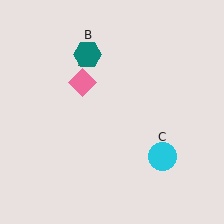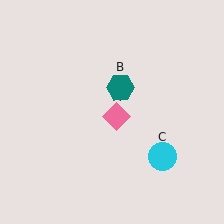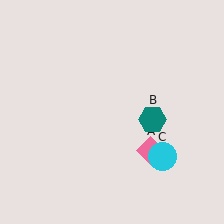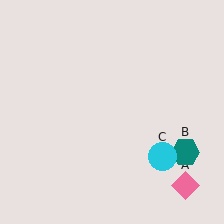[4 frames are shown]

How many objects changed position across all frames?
2 objects changed position: pink diamond (object A), teal hexagon (object B).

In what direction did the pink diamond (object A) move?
The pink diamond (object A) moved down and to the right.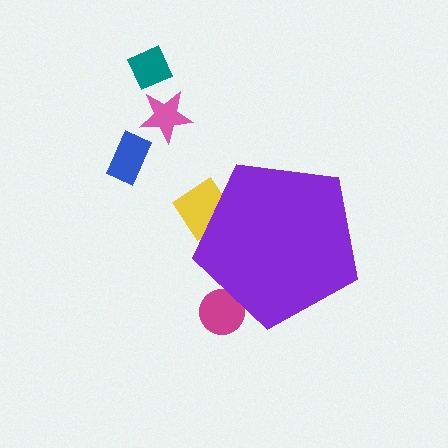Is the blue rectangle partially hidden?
No, the blue rectangle is fully visible.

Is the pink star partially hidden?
No, the pink star is fully visible.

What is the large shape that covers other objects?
A purple pentagon.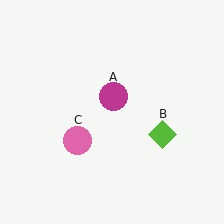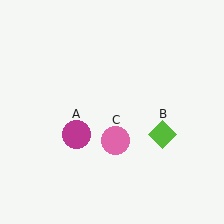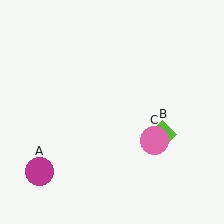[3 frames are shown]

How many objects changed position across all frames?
2 objects changed position: magenta circle (object A), pink circle (object C).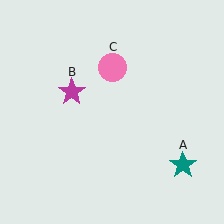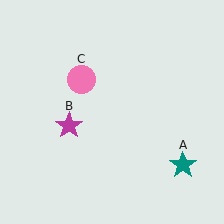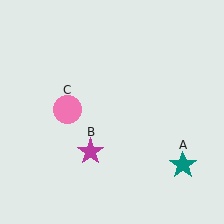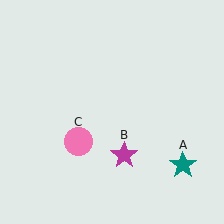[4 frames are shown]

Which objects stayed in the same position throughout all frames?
Teal star (object A) remained stationary.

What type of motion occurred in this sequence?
The magenta star (object B), pink circle (object C) rotated counterclockwise around the center of the scene.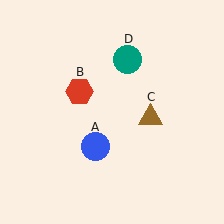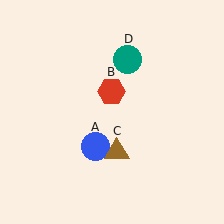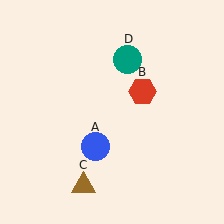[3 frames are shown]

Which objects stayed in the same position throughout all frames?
Blue circle (object A) and teal circle (object D) remained stationary.